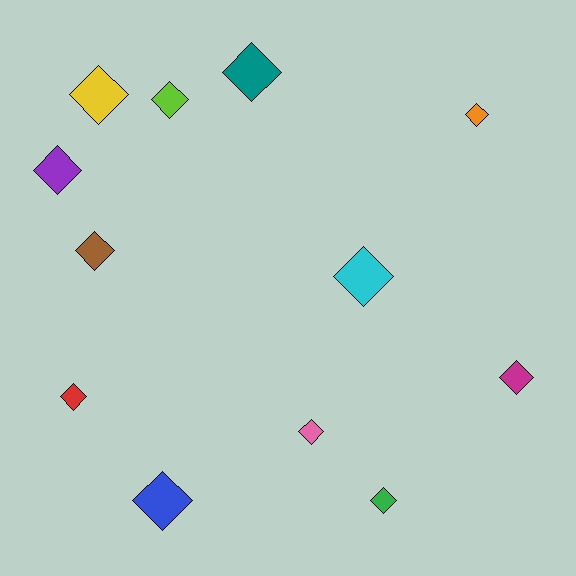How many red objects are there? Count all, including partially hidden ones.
There is 1 red object.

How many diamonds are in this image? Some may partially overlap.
There are 12 diamonds.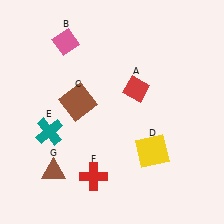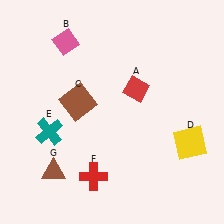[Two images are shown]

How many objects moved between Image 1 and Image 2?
1 object moved between the two images.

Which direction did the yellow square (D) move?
The yellow square (D) moved right.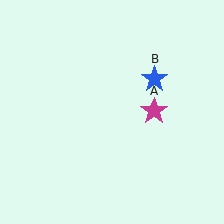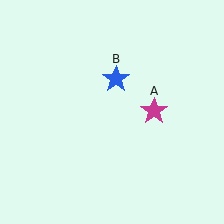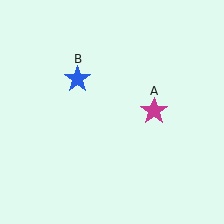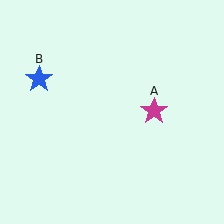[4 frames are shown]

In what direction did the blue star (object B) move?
The blue star (object B) moved left.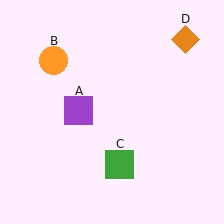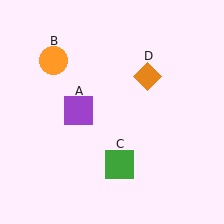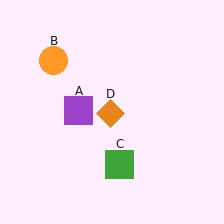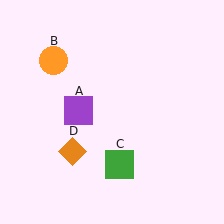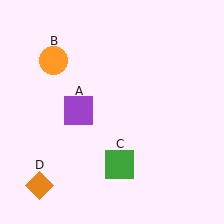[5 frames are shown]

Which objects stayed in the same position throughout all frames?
Purple square (object A) and orange circle (object B) and green square (object C) remained stationary.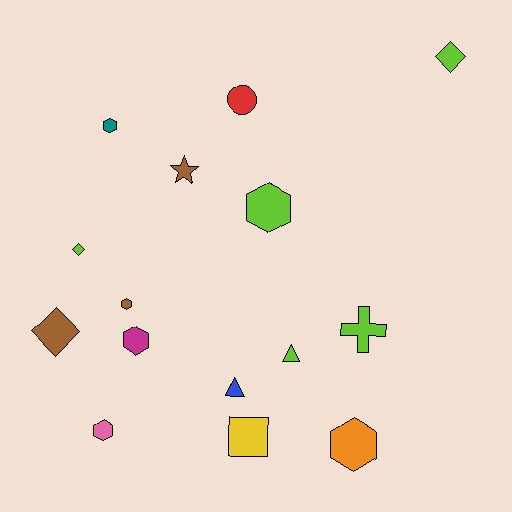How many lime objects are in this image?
There are 5 lime objects.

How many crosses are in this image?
There is 1 cross.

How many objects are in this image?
There are 15 objects.